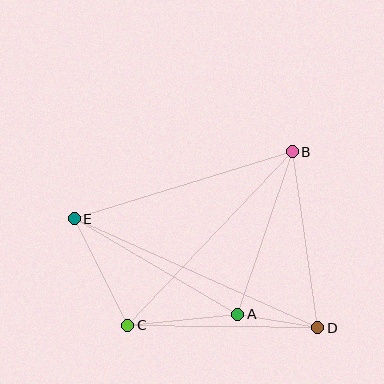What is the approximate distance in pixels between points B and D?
The distance between B and D is approximately 178 pixels.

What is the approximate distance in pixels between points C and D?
The distance between C and D is approximately 190 pixels.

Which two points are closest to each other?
Points A and D are closest to each other.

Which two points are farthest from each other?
Points D and E are farthest from each other.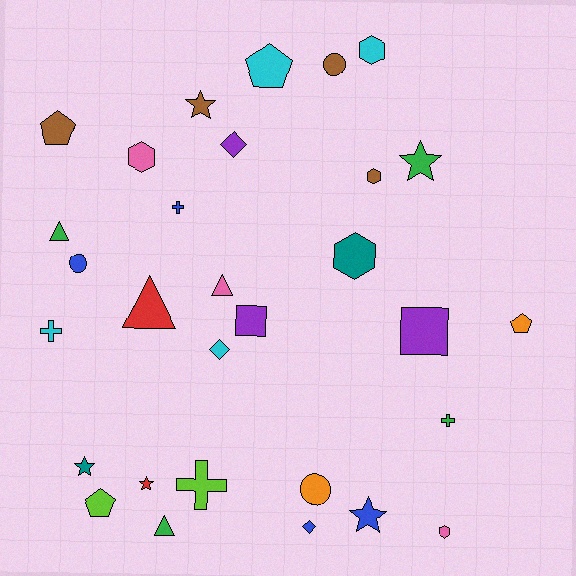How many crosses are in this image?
There are 4 crosses.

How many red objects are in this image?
There are 2 red objects.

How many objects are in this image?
There are 30 objects.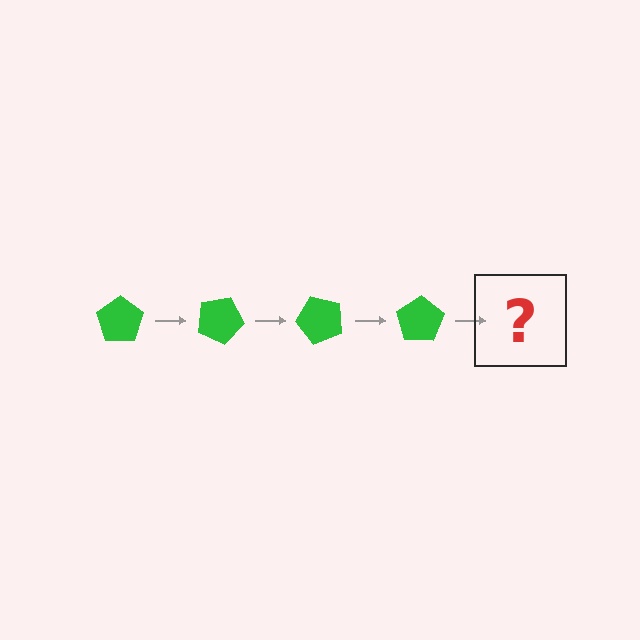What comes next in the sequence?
The next element should be a green pentagon rotated 100 degrees.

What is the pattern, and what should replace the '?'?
The pattern is that the pentagon rotates 25 degrees each step. The '?' should be a green pentagon rotated 100 degrees.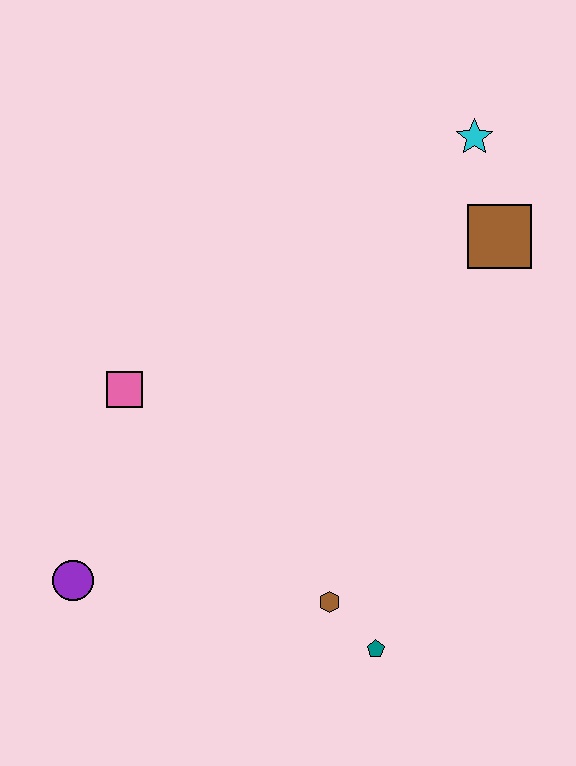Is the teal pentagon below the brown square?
Yes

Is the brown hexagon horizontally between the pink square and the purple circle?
No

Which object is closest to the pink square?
The purple circle is closest to the pink square.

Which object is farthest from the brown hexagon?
The cyan star is farthest from the brown hexagon.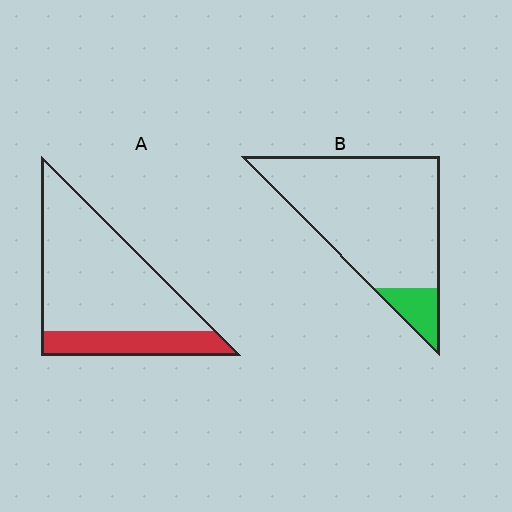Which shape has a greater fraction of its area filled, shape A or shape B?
Shape A.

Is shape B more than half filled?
No.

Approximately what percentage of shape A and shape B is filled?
A is approximately 25% and B is approximately 10%.